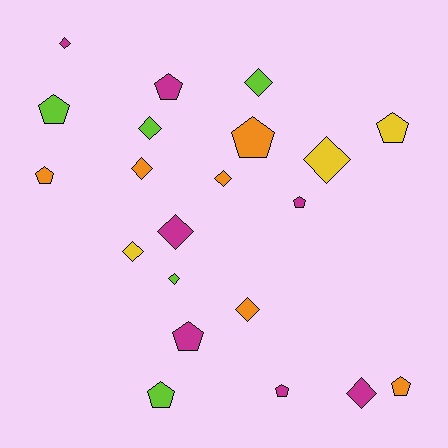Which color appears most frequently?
Magenta, with 7 objects.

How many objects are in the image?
There are 21 objects.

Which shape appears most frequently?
Diamond, with 11 objects.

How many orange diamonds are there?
There are 3 orange diamonds.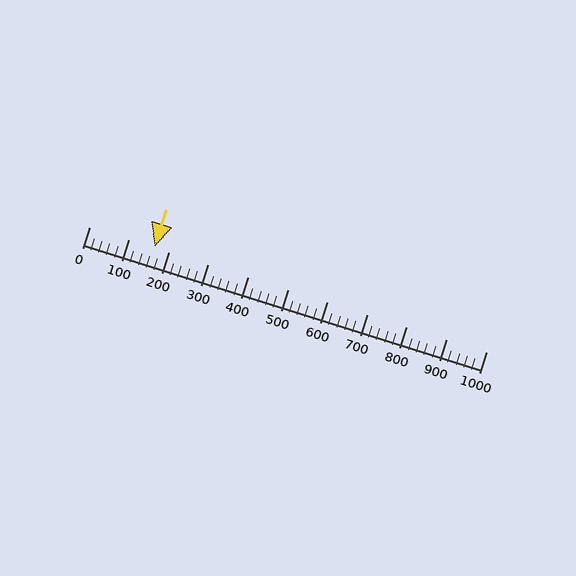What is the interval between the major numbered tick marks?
The major tick marks are spaced 100 units apart.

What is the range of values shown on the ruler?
The ruler shows values from 0 to 1000.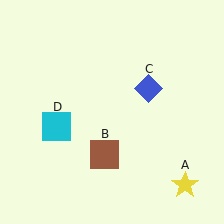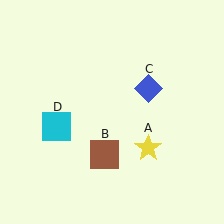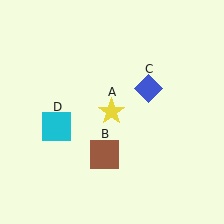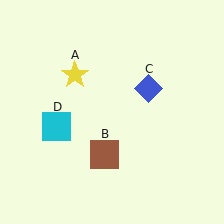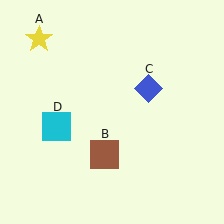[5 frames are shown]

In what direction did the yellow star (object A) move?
The yellow star (object A) moved up and to the left.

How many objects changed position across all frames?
1 object changed position: yellow star (object A).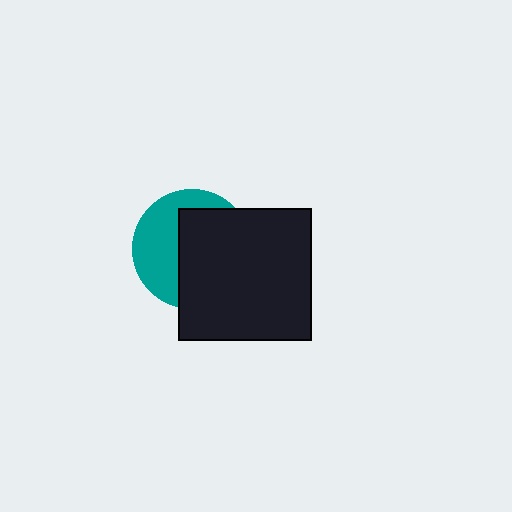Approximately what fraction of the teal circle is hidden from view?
Roughly 58% of the teal circle is hidden behind the black square.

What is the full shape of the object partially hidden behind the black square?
The partially hidden object is a teal circle.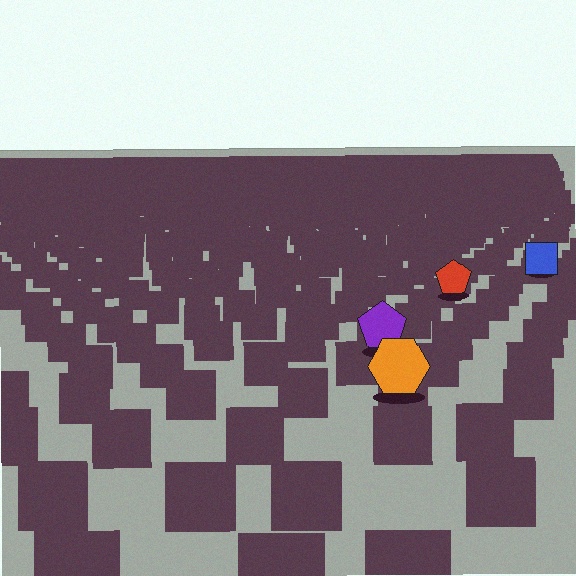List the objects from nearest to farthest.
From nearest to farthest: the orange hexagon, the purple pentagon, the red pentagon, the blue square.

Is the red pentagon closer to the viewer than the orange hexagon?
No. The orange hexagon is closer — you can tell from the texture gradient: the ground texture is coarser near it.